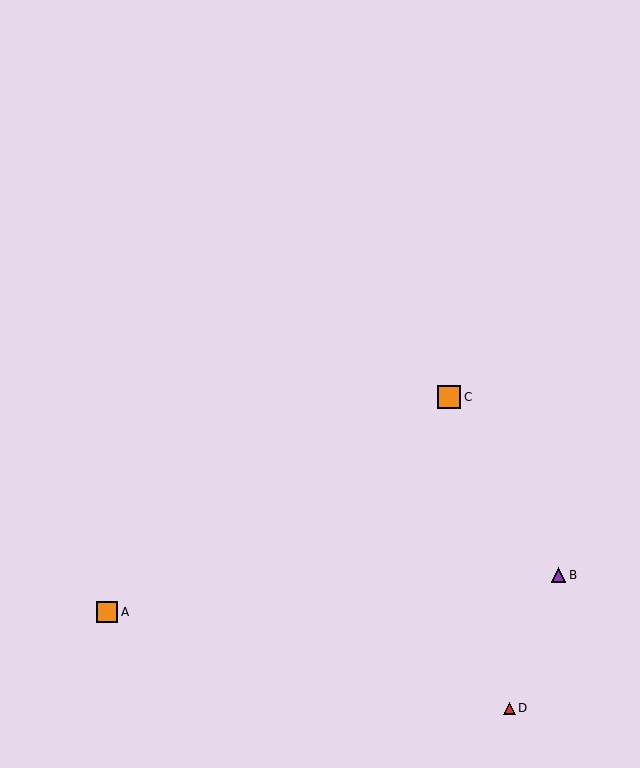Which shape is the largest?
The orange square (labeled C) is the largest.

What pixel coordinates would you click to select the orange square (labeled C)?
Click at (449, 397) to select the orange square C.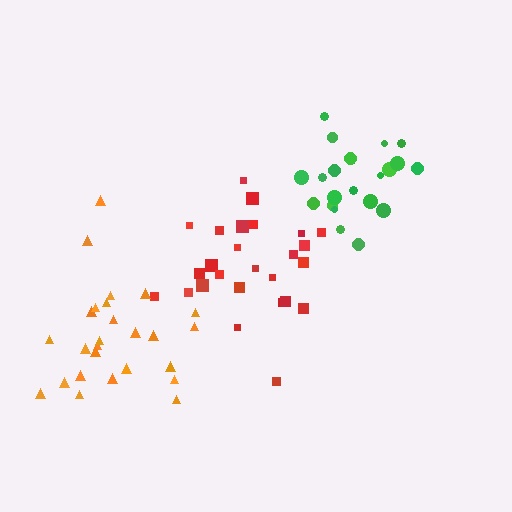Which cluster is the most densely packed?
Green.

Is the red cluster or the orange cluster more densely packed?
Red.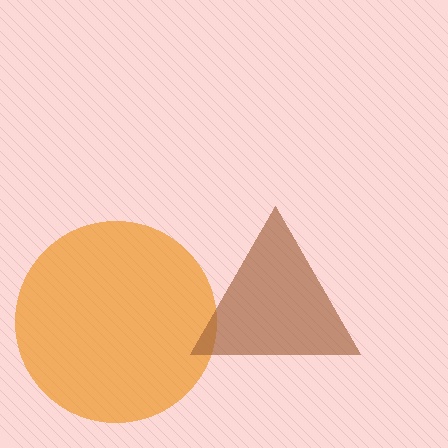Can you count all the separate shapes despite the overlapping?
Yes, there are 2 separate shapes.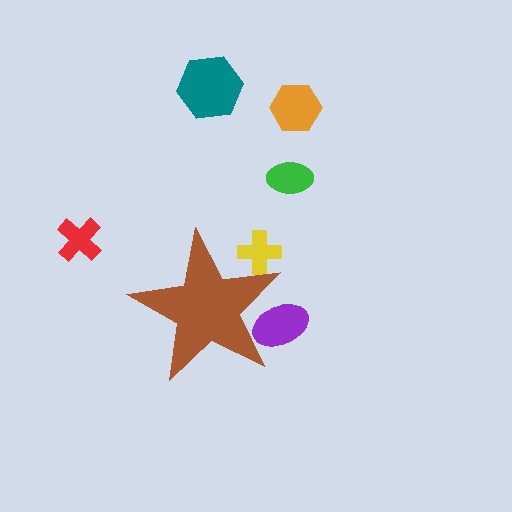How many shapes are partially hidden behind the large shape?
2 shapes are partially hidden.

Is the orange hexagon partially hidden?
No, the orange hexagon is fully visible.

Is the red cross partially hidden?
No, the red cross is fully visible.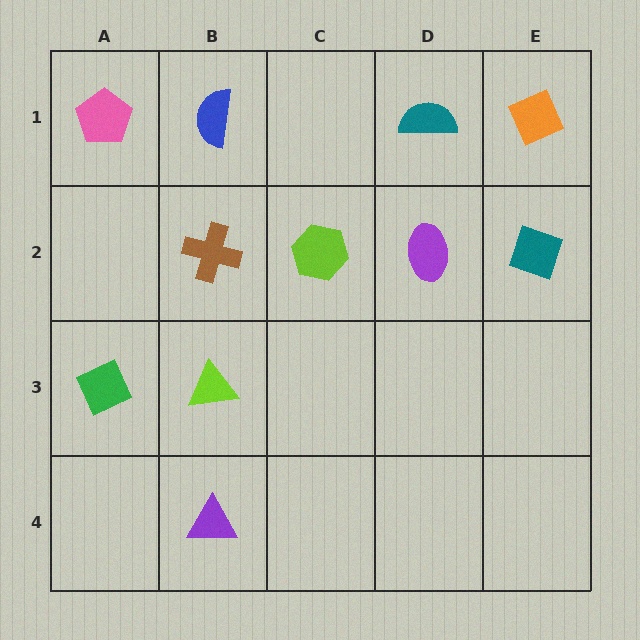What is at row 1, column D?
A teal semicircle.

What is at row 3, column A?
A green diamond.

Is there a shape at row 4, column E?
No, that cell is empty.